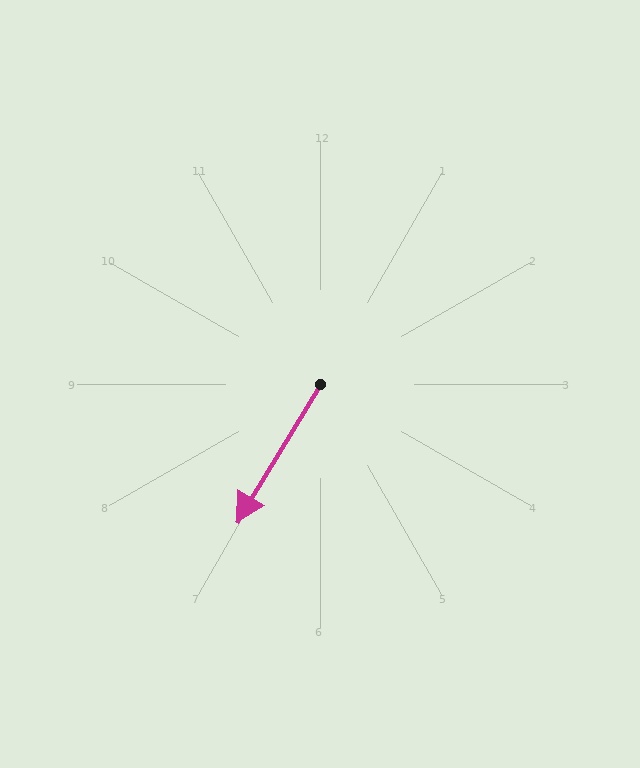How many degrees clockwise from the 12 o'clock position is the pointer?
Approximately 211 degrees.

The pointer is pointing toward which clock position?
Roughly 7 o'clock.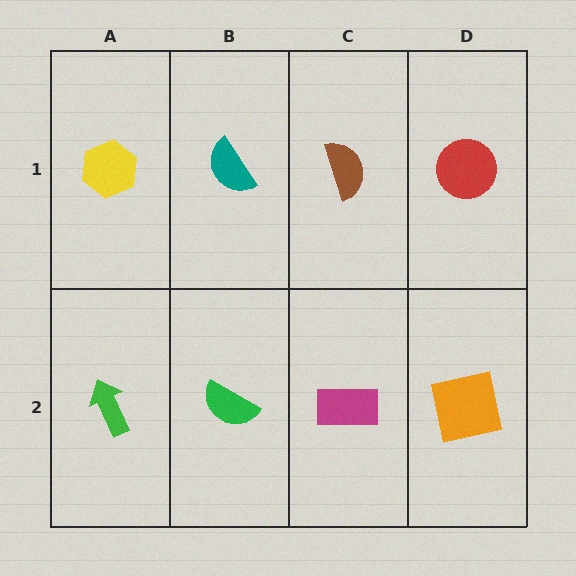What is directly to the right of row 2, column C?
An orange square.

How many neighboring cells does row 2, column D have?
2.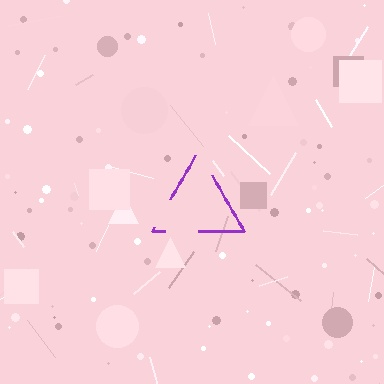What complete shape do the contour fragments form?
The contour fragments form a triangle.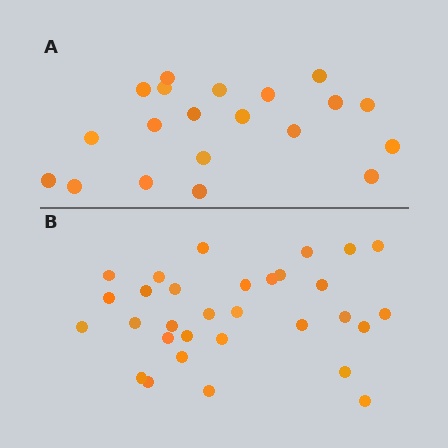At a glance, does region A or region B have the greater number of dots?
Region B (the bottom region) has more dots.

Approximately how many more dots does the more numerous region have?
Region B has roughly 12 or so more dots than region A.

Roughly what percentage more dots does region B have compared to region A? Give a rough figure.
About 55% more.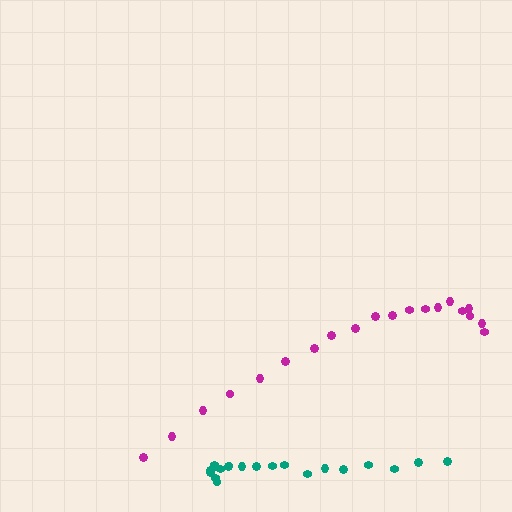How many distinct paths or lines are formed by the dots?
There are 2 distinct paths.